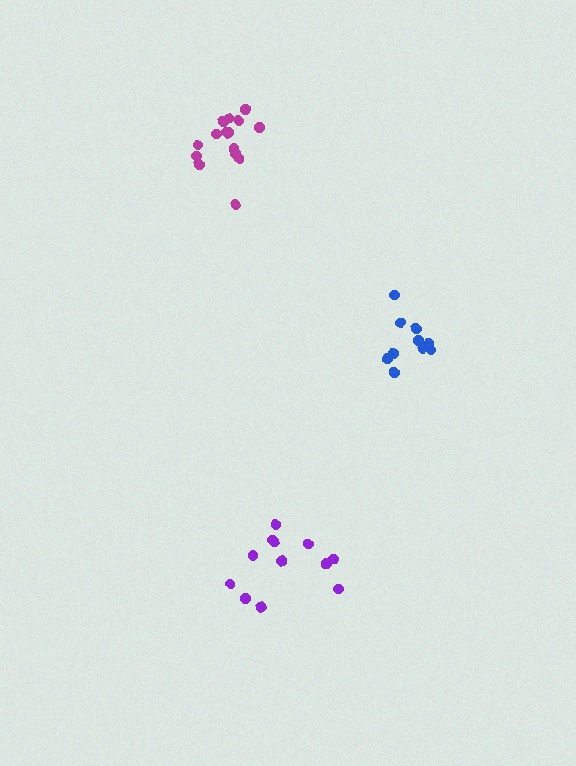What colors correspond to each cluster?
The clusters are colored: purple, magenta, blue.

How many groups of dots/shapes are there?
There are 3 groups.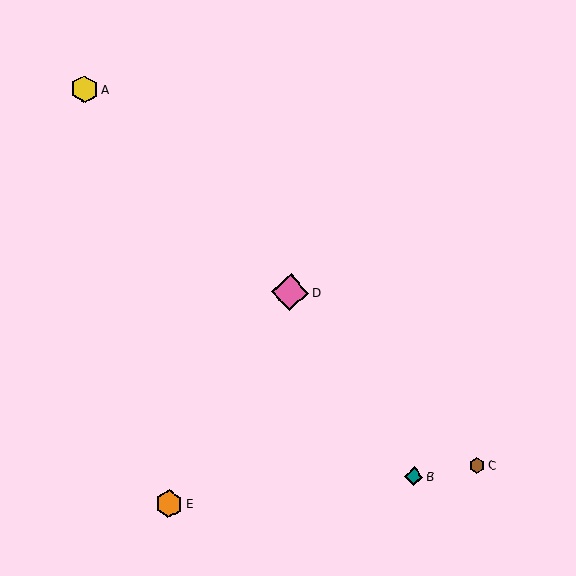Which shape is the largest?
The pink diamond (labeled D) is the largest.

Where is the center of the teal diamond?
The center of the teal diamond is at (414, 476).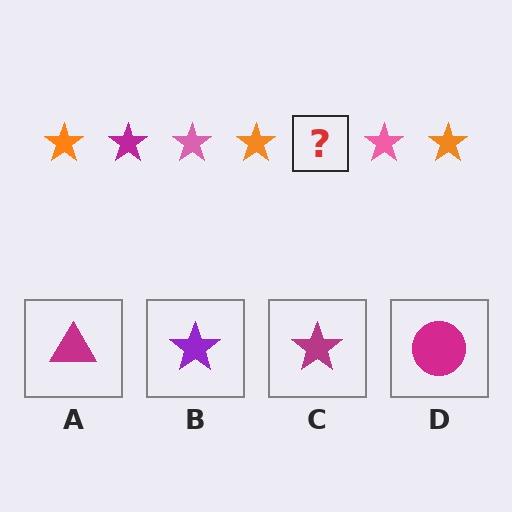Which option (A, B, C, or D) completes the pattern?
C.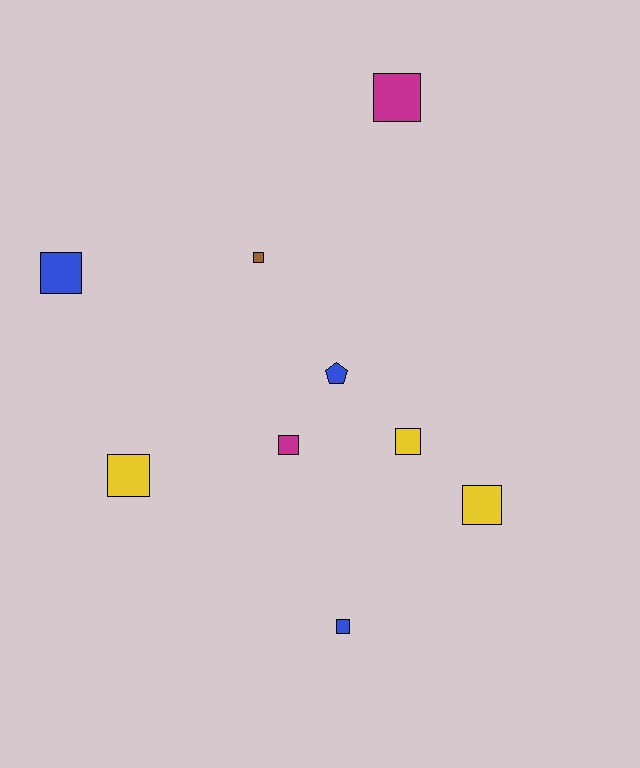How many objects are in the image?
There are 9 objects.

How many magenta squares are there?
There are 2 magenta squares.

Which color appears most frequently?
Blue, with 3 objects.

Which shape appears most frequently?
Square, with 8 objects.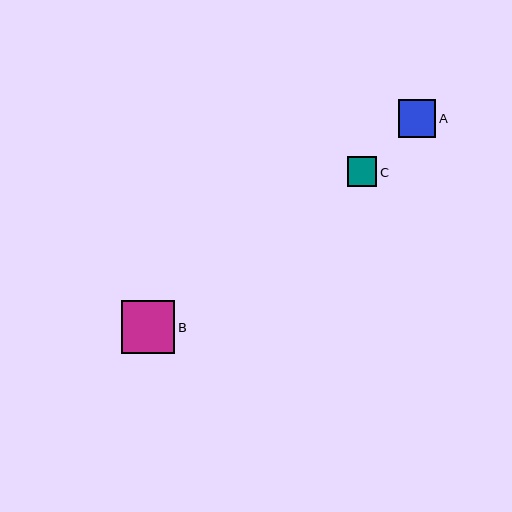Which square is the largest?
Square B is the largest with a size of approximately 53 pixels.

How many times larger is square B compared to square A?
Square B is approximately 1.4 times the size of square A.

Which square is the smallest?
Square C is the smallest with a size of approximately 30 pixels.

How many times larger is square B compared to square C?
Square B is approximately 1.8 times the size of square C.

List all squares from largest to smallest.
From largest to smallest: B, A, C.